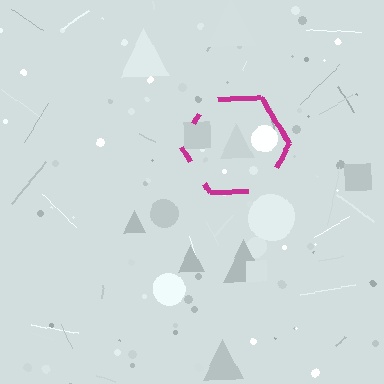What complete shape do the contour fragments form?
The contour fragments form a hexagon.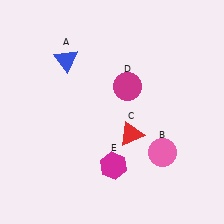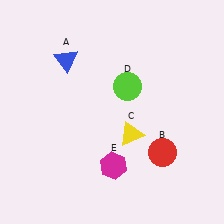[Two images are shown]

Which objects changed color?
B changed from pink to red. C changed from red to yellow. D changed from magenta to lime.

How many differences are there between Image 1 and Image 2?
There are 3 differences between the two images.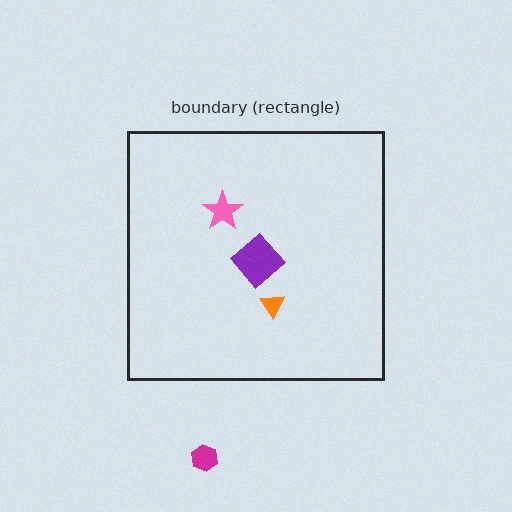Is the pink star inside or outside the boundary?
Inside.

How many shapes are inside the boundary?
3 inside, 1 outside.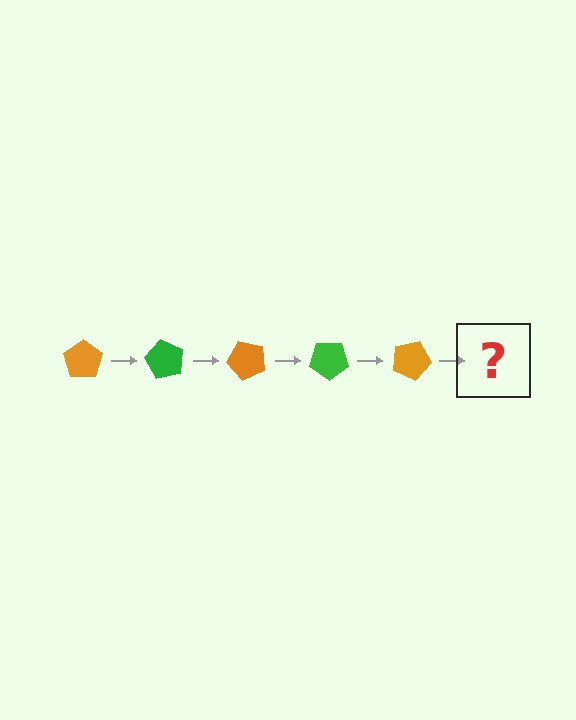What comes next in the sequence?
The next element should be a green pentagon, rotated 300 degrees from the start.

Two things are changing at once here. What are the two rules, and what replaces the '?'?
The two rules are that it rotates 60 degrees each step and the color cycles through orange and green. The '?' should be a green pentagon, rotated 300 degrees from the start.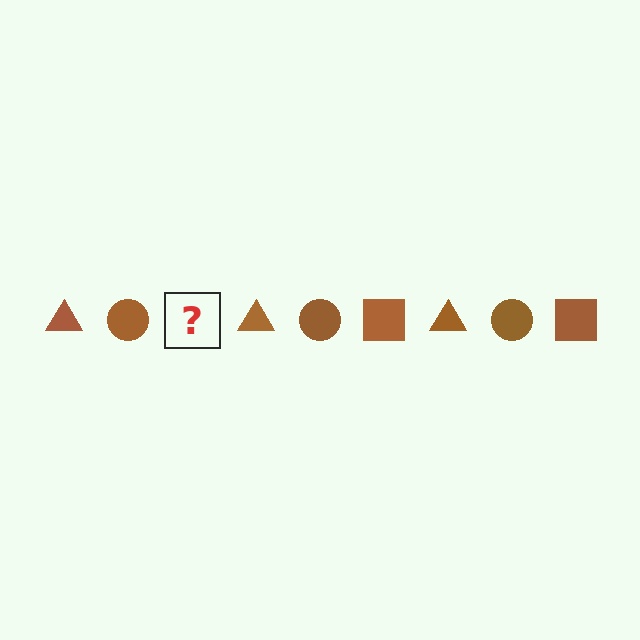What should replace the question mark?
The question mark should be replaced with a brown square.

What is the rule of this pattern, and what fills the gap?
The rule is that the pattern cycles through triangle, circle, square shapes in brown. The gap should be filled with a brown square.